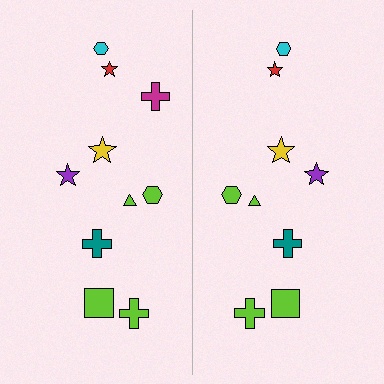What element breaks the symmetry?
A magenta cross is missing from the right side.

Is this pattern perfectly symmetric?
No, the pattern is not perfectly symmetric. A magenta cross is missing from the right side.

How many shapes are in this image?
There are 19 shapes in this image.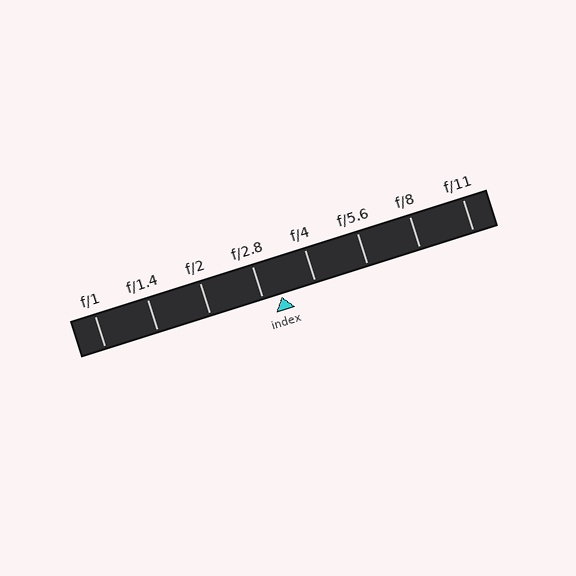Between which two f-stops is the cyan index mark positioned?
The index mark is between f/2.8 and f/4.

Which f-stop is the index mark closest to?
The index mark is closest to f/2.8.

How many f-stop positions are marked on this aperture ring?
There are 8 f-stop positions marked.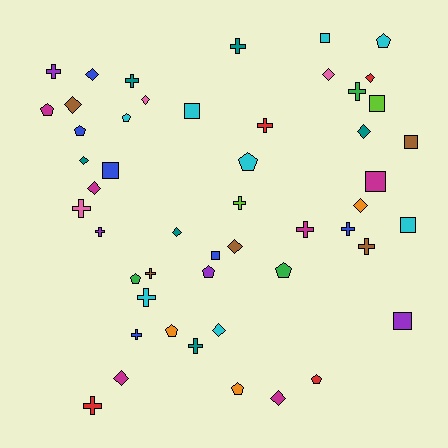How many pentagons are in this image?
There are 11 pentagons.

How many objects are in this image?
There are 50 objects.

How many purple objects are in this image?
There are 4 purple objects.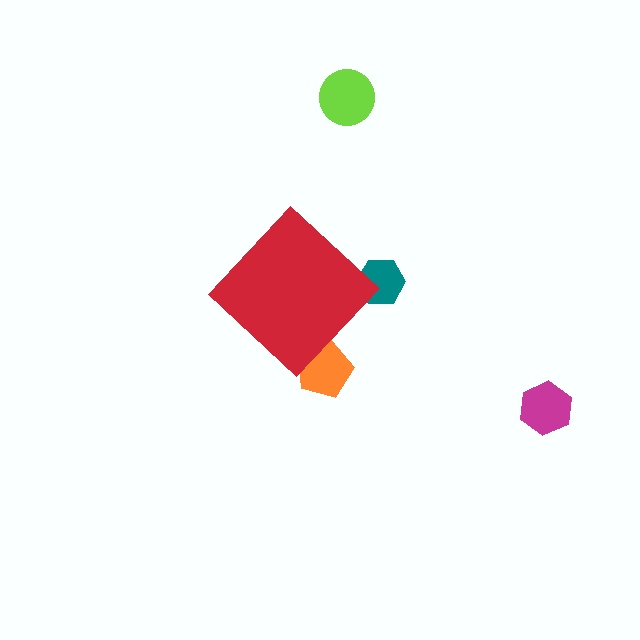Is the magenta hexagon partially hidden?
No, the magenta hexagon is fully visible.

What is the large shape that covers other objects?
A red diamond.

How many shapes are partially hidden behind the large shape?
2 shapes are partially hidden.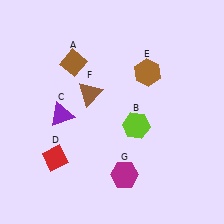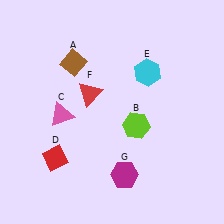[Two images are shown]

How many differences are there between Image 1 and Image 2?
There are 3 differences between the two images.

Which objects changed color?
C changed from purple to pink. E changed from brown to cyan. F changed from brown to red.